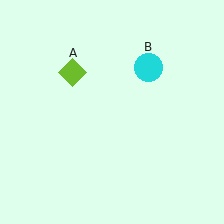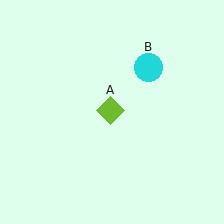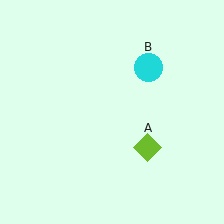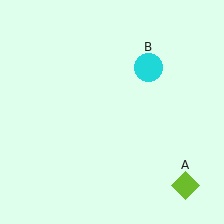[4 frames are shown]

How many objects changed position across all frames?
1 object changed position: lime diamond (object A).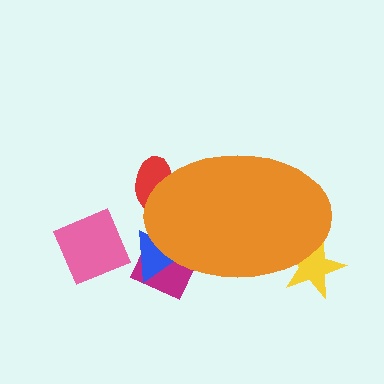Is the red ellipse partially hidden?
Yes, the red ellipse is partially hidden behind the orange ellipse.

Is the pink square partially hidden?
No, the pink square is fully visible.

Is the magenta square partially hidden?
Yes, the magenta square is partially hidden behind the orange ellipse.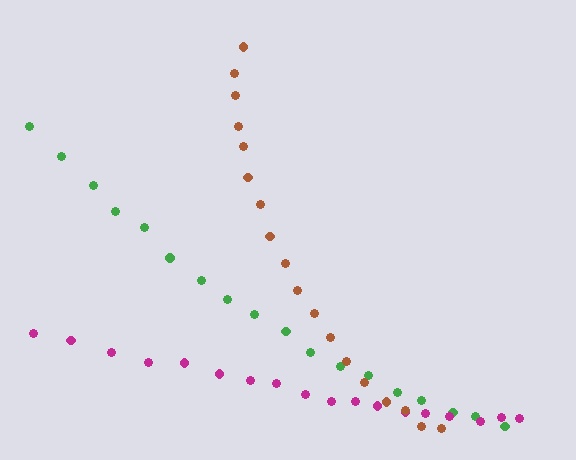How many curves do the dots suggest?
There are 3 distinct paths.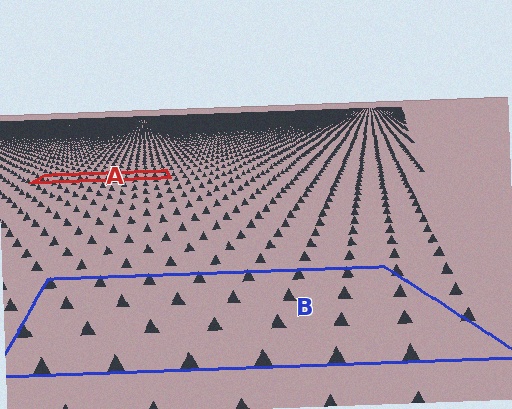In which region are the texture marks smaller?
The texture marks are smaller in region A, because it is farther away.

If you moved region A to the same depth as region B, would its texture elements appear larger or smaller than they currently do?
They would appear larger. At a closer depth, the same texture elements are projected at a bigger on-screen size.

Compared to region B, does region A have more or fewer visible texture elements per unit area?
Region A has more texture elements per unit area — they are packed more densely because it is farther away.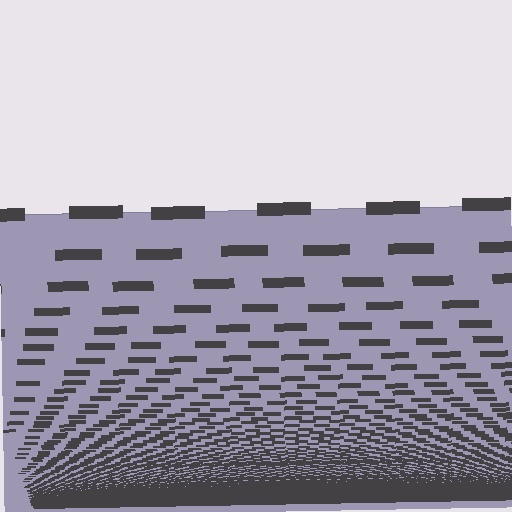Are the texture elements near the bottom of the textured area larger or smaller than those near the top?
Smaller. The gradient is inverted — elements near the bottom are smaller and denser.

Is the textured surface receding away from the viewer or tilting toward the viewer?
The surface appears to tilt toward the viewer. Texture elements get larger and sparser toward the top.